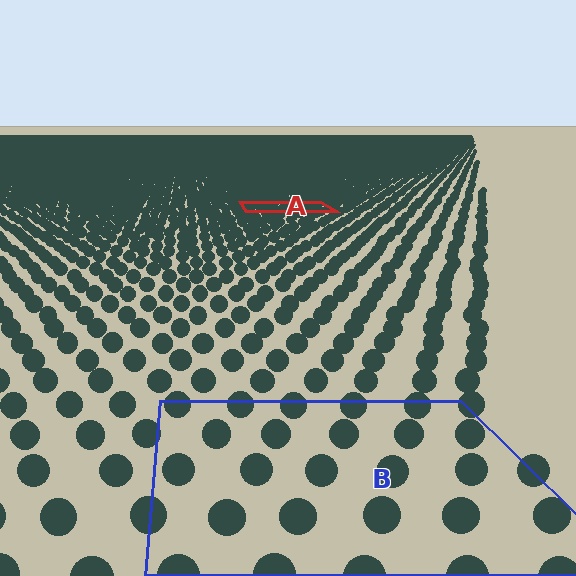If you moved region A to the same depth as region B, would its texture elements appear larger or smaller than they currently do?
They would appear larger. At a closer depth, the same texture elements are projected at a bigger on-screen size.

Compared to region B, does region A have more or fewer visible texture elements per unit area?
Region A has more texture elements per unit area — they are packed more densely because it is farther away.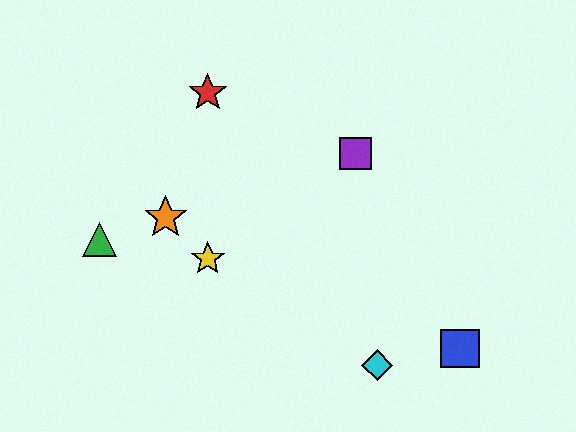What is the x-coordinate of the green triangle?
The green triangle is at x≈100.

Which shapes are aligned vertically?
The red star, the yellow star are aligned vertically.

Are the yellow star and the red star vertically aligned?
Yes, both are at x≈208.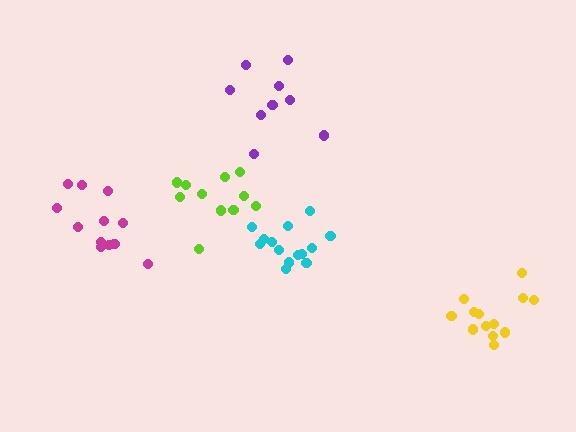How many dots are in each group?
Group 1: 12 dots, Group 2: 11 dots, Group 3: 13 dots, Group 4: 9 dots, Group 5: 14 dots (59 total).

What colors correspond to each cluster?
The clusters are colored: magenta, lime, yellow, purple, cyan.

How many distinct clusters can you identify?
There are 5 distinct clusters.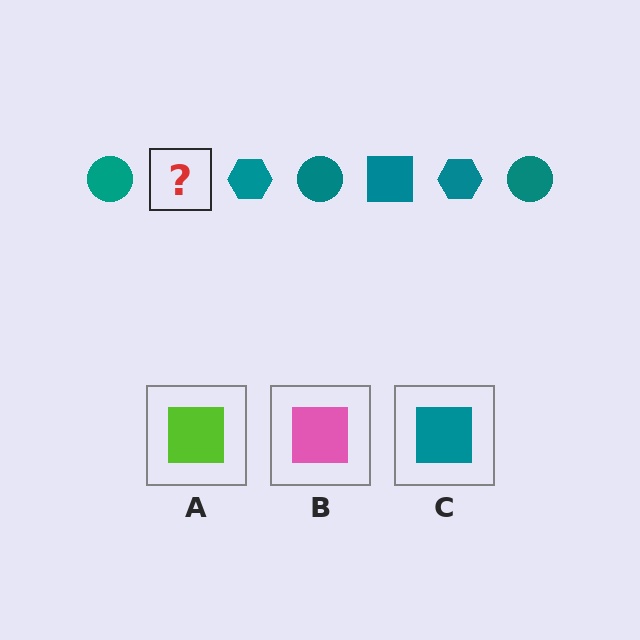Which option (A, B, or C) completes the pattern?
C.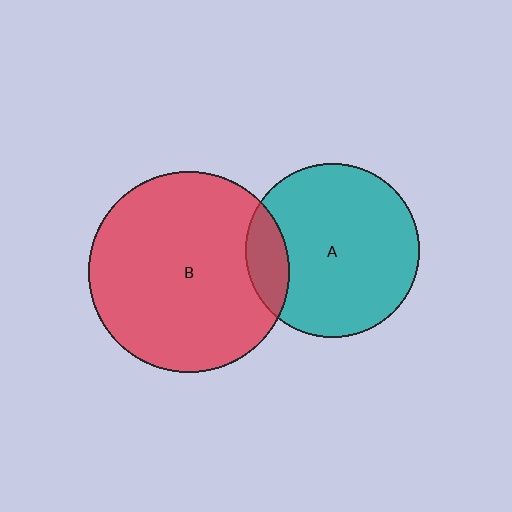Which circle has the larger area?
Circle B (red).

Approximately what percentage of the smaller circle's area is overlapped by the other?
Approximately 15%.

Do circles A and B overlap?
Yes.